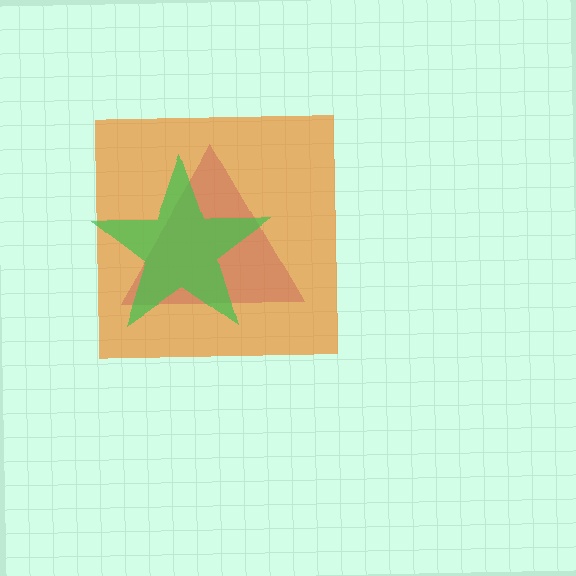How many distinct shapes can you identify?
There are 3 distinct shapes: a purple triangle, an orange square, a green star.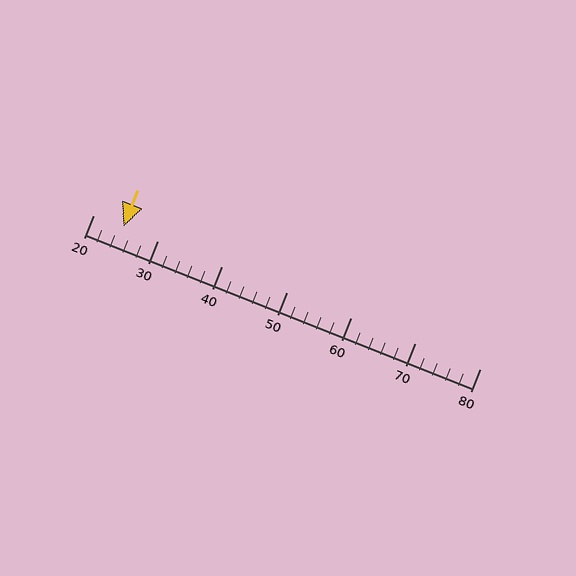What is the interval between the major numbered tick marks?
The major tick marks are spaced 10 units apart.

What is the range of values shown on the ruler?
The ruler shows values from 20 to 80.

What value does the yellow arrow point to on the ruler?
The yellow arrow points to approximately 25.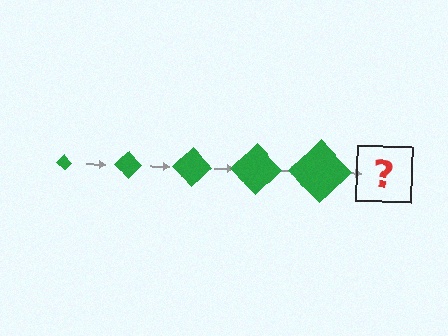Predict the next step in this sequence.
The next step is a green diamond, larger than the previous one.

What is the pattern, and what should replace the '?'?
The pattern is that the diamond gets progressively larger each step. The '?' should be a green diamond, larger than the previous one.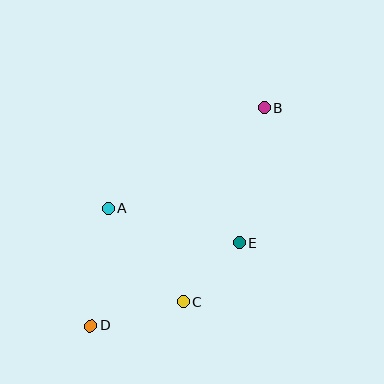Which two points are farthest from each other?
Points B and D are farthest from each other.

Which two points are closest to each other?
Points C and E are closest to each other.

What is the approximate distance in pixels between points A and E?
The distance between A and E is approximately 135 pixels.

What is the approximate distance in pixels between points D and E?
The distance between D and E is approximately 170 pixels.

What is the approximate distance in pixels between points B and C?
The distance between B and C is approximately 211 pixels.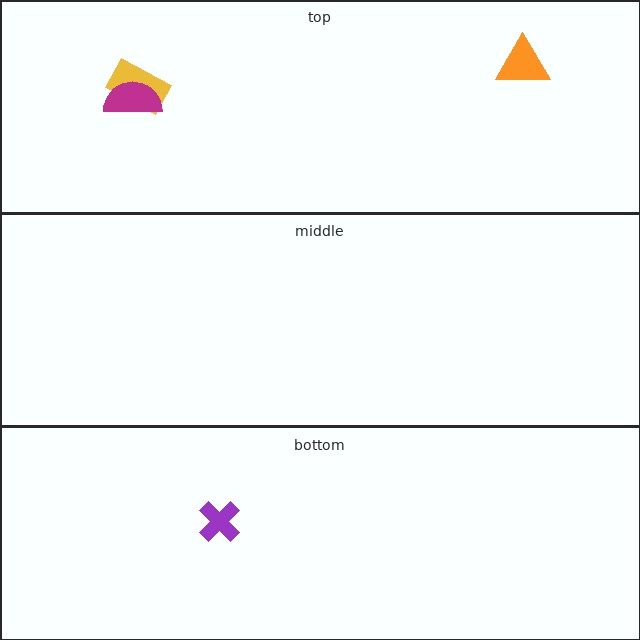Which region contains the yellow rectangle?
The top region.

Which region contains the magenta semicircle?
The top region.